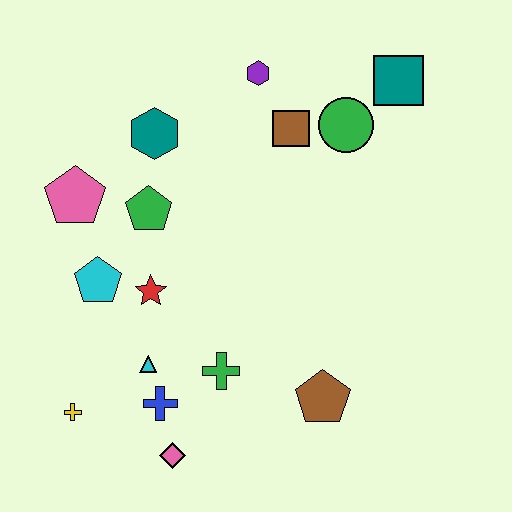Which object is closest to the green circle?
The brown square is closest to the green circle.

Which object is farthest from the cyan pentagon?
The teal square is farthest from the cyan pentagon.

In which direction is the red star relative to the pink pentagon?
The red star is below the pink pentagon.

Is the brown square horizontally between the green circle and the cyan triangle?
Yes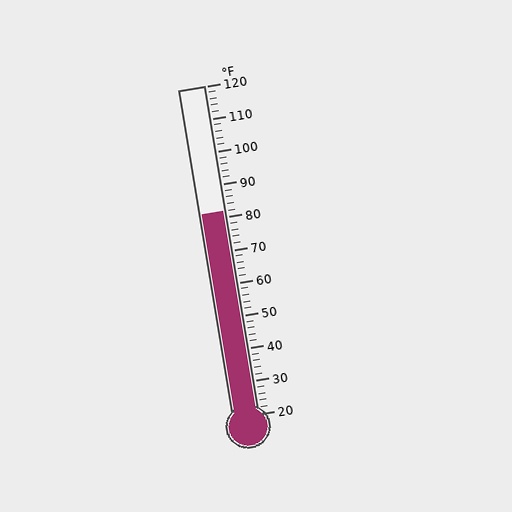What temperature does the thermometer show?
The thermometer shows approximately 82°F.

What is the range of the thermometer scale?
The thermometer scale ranges from 20°F to 120°F.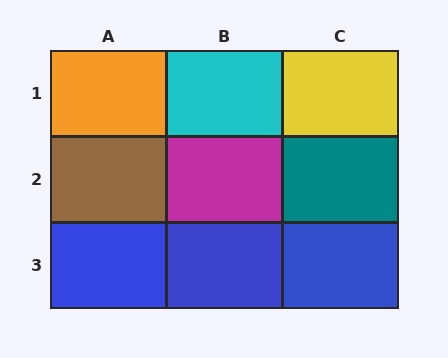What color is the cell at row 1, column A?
Orange.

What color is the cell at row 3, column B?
Blue.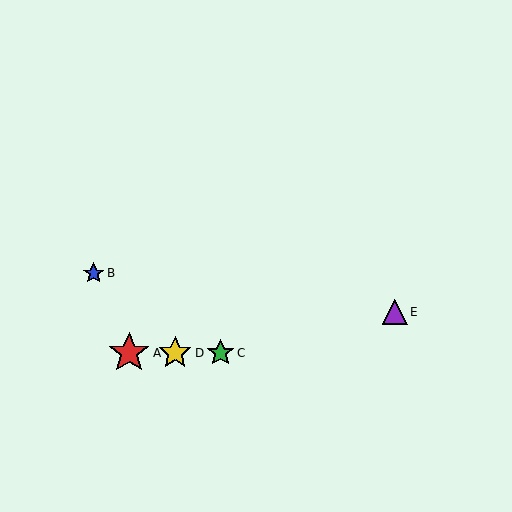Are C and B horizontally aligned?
No, C is at y≈353 and B is at y≈273.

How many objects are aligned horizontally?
3 objects (A, C, D) are aligned horizontally.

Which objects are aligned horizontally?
Objects A, C, D are aligned horizontally.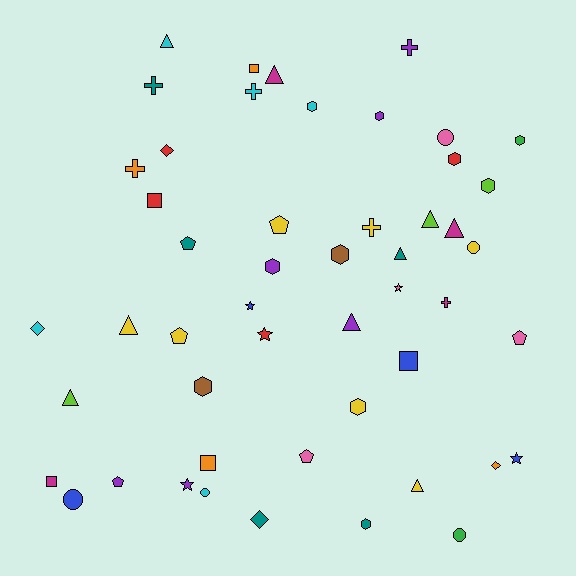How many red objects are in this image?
There are 4 red objects.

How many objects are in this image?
There are 50 objects.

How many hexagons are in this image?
There are 10 hexagons.